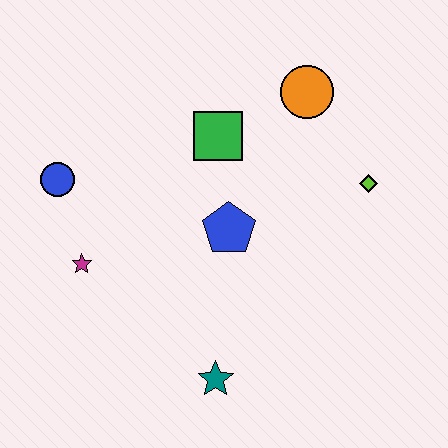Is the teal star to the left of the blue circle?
No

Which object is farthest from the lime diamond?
The blue circle is farthest from the lime diamond.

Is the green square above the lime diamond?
Yes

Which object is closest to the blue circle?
The magenta star is closest to the blue circle.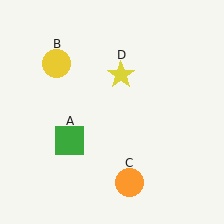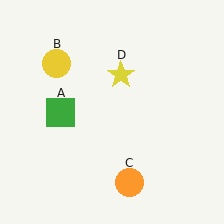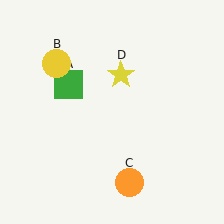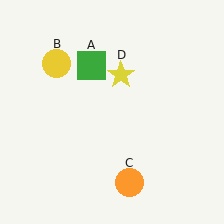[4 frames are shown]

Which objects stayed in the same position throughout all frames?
Yellow circle (object B) and orange circle (object C) and yellow star (object D) remained stationary.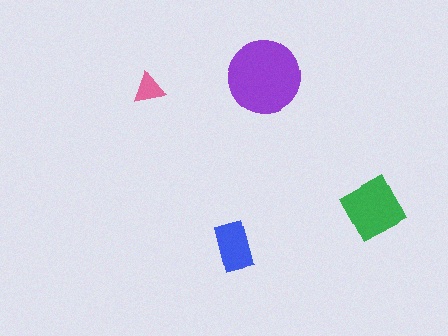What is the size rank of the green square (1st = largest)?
2nd.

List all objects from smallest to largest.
The pink triangle, the blue rectangle, the green square, the purple circle.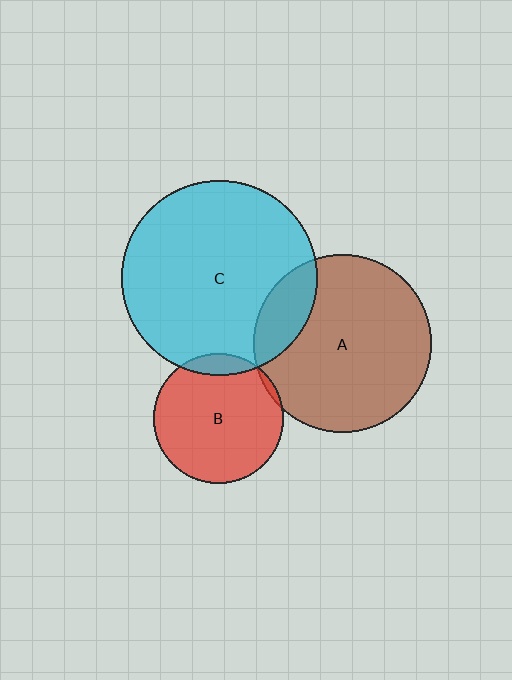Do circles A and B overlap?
Yes.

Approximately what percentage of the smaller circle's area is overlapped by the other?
Approximately 5%.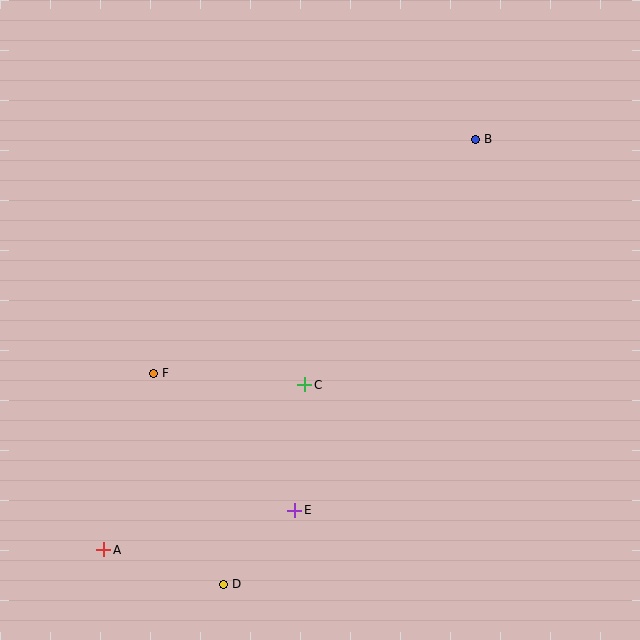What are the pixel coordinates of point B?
Point B is at (475, 139).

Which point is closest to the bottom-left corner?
Point A is closest to the bottom-left corner.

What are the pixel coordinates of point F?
Point F is at (153, 373).